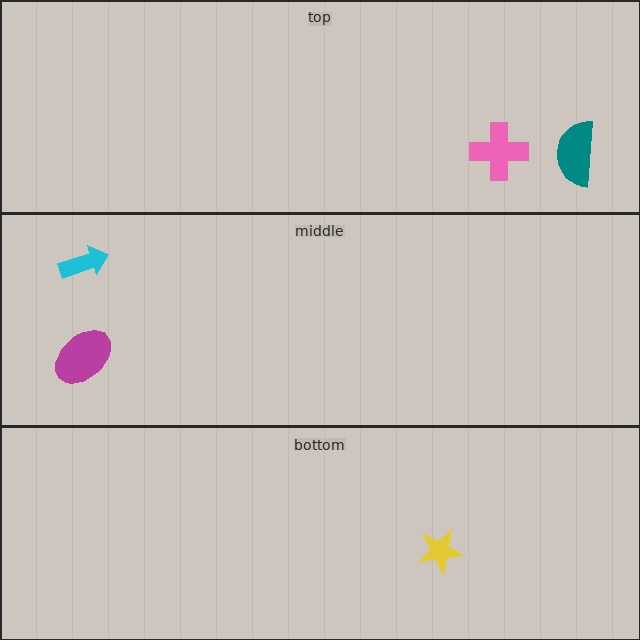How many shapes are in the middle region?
2.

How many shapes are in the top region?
2.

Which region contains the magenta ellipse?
The middle region.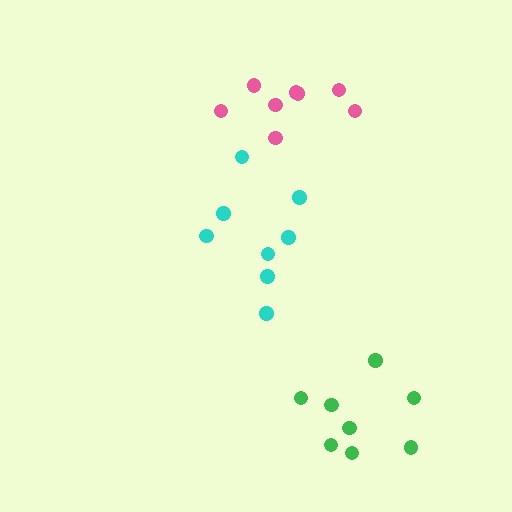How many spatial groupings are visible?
There are 3 spatial groupings.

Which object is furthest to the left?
The cyan cluster is leftmost.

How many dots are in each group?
Group 1: 8 dots, Group 2: 8 dots, Group 3: 8 dots (24 total).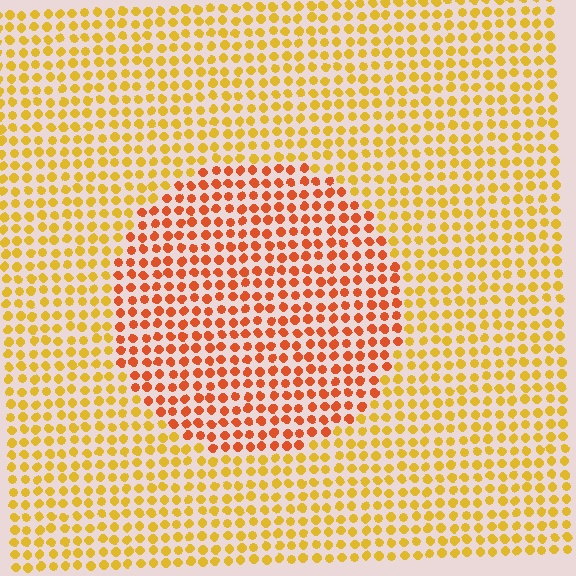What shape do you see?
I see a circle.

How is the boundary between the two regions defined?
The boundary is defined purely by a slight shift in hue (about 34 degrees). Spacing, size, and orientation are identical on both sides.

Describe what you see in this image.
The image is filled with small yellow elements in a uniform arrangement. A circle-shaped region is visible where the elements are tinted to a slightly different hue, forming a subtle color boundary.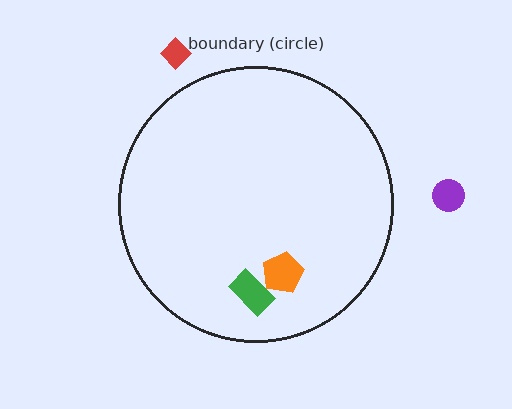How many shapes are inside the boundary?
2 inside, 2 outside.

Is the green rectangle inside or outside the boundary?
Inside.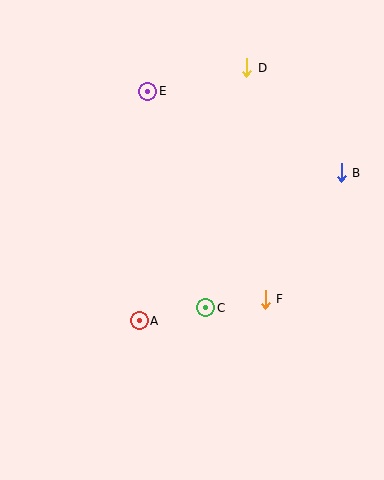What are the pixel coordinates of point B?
Point B is at (341, 173).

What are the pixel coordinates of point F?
Point F is at (265, 299).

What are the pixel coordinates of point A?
Point A is at (139, 321).